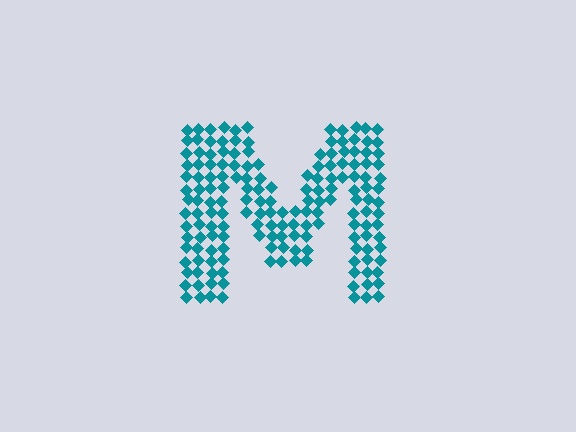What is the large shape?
The large shape is the letter M.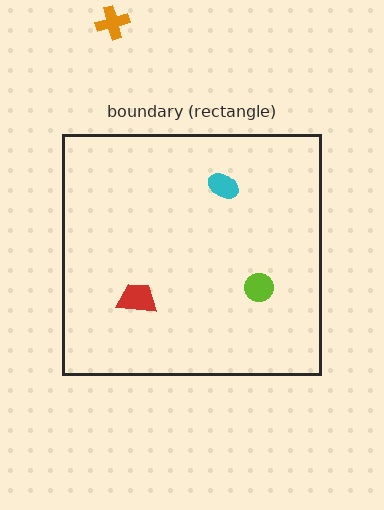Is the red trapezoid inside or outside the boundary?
Inside.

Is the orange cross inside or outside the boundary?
Outside.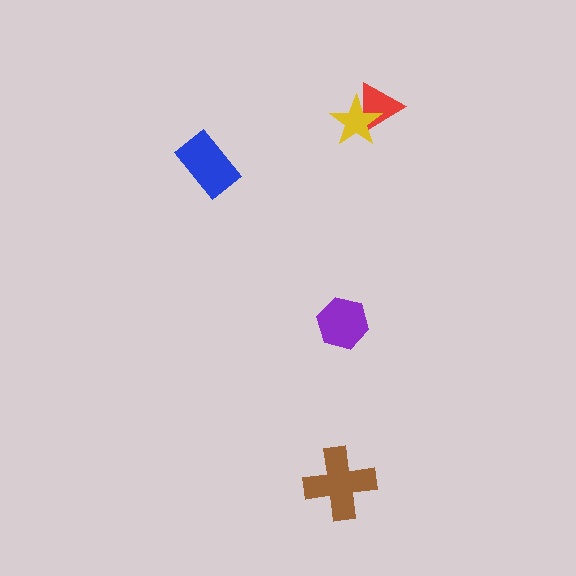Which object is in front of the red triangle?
The yellow star is in front of the red triangle.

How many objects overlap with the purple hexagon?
0 objects overlap with the purple hexagon.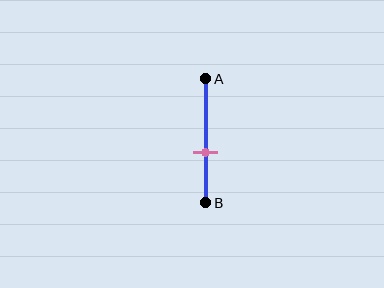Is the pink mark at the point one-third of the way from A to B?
No, the mark is at about 60% from A, not at the 33% one-third point.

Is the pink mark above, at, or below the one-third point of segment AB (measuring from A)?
The pink mark is below the one-third point of segment AB.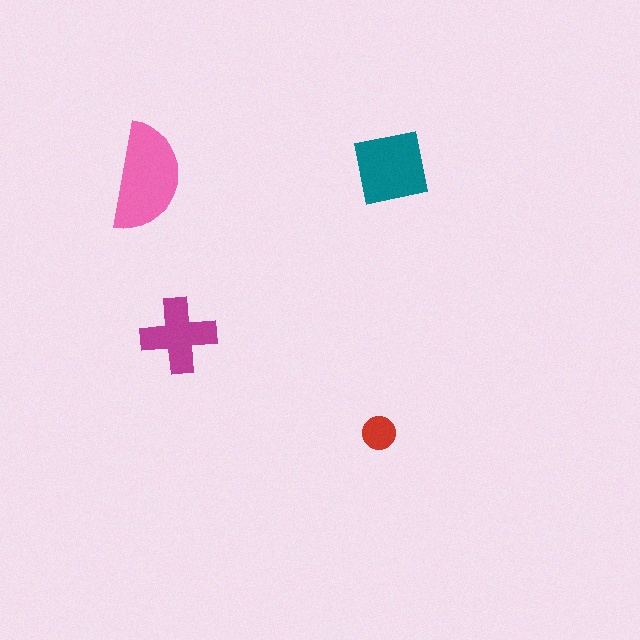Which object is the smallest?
The red circle.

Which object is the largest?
The pink semicircle.